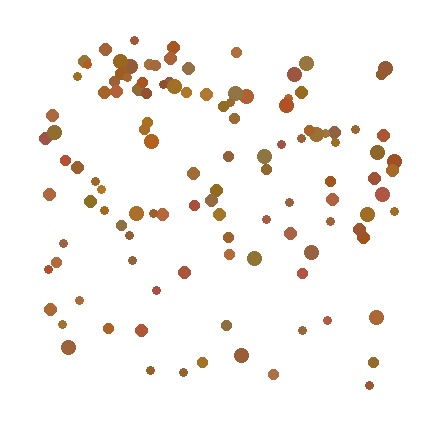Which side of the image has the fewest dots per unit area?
The bottom.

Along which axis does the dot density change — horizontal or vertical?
Vertical.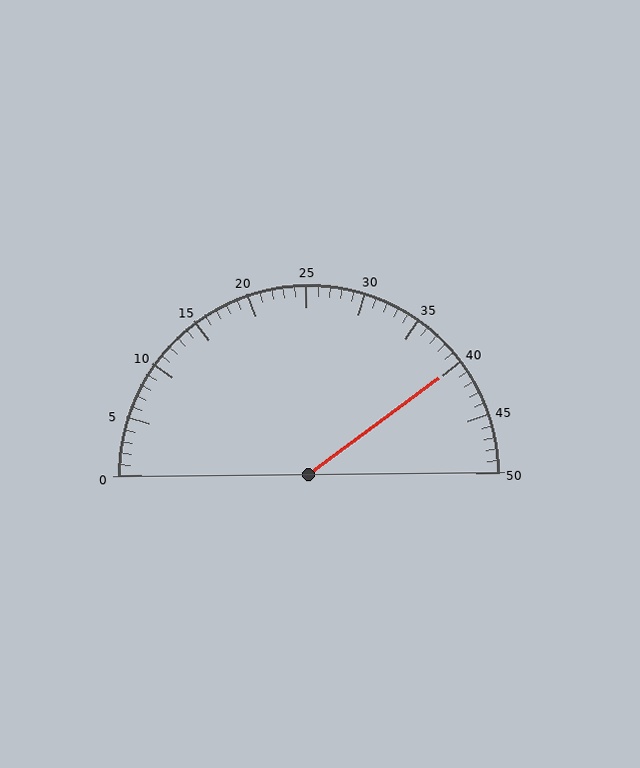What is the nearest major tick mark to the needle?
The nearest major tick mark is 40.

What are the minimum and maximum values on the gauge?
The gauge ranges from 0 to 50.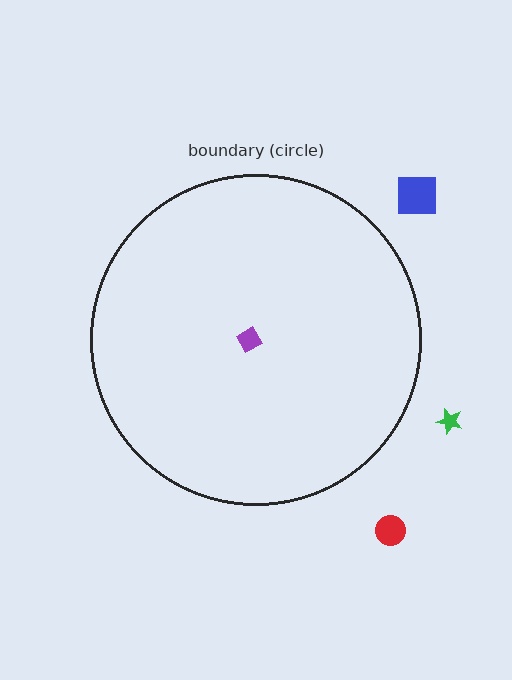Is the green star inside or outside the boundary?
Outside.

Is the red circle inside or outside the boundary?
Outside.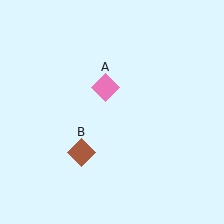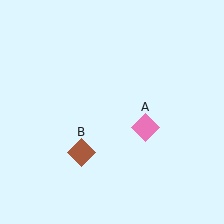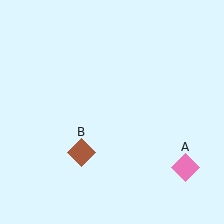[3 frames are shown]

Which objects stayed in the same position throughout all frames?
Brown diamond (object B) remained stationary.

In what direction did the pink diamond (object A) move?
The pink diamond (object A) moved down and to the right.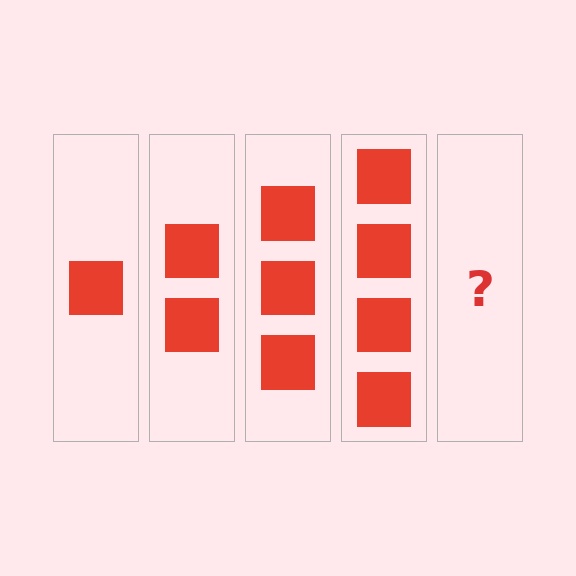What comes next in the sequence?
The next element should be 5 squares.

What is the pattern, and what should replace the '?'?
The pattern is that each step adds one more square. The '?' should be 5 squares.